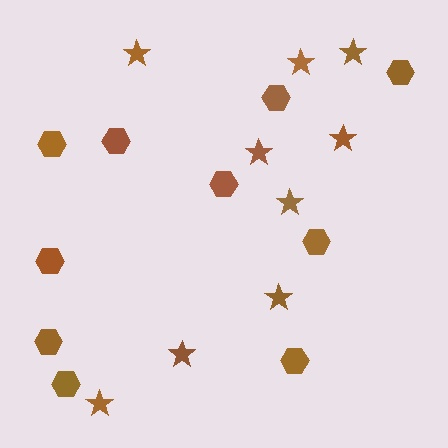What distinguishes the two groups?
There are 2 groups: one group of hexagons (10) and one group of stars (9).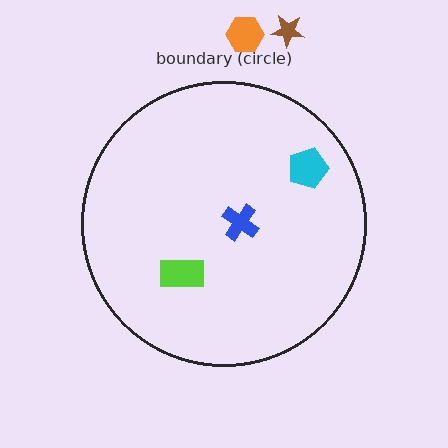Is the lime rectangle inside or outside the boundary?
Inside.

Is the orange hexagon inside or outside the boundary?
Outside.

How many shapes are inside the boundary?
3 inside, 2 outside.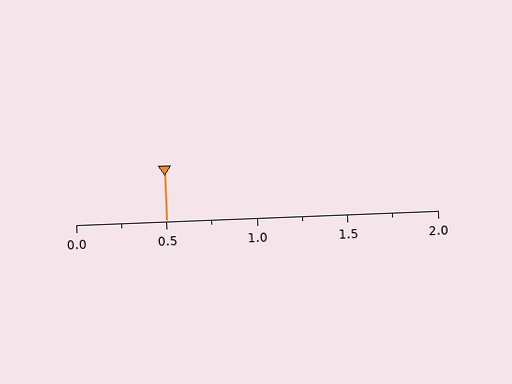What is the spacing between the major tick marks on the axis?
The major ticks are spaced 0.5 apart.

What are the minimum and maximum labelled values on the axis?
The axis runs from 0.0 to 2.0.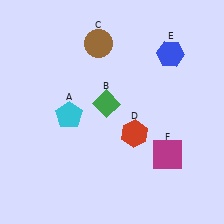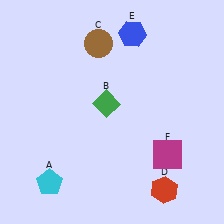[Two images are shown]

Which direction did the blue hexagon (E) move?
The blue hexagon (E) moved left.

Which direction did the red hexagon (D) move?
The red hexagon (D) moved down.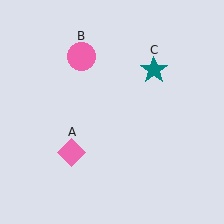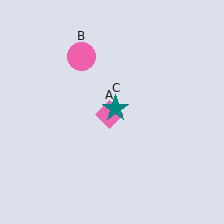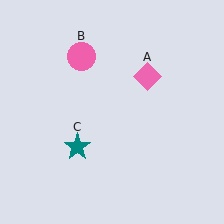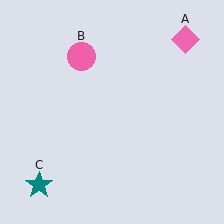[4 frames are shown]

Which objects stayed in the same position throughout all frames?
Pink circle (object B) remained stationary.